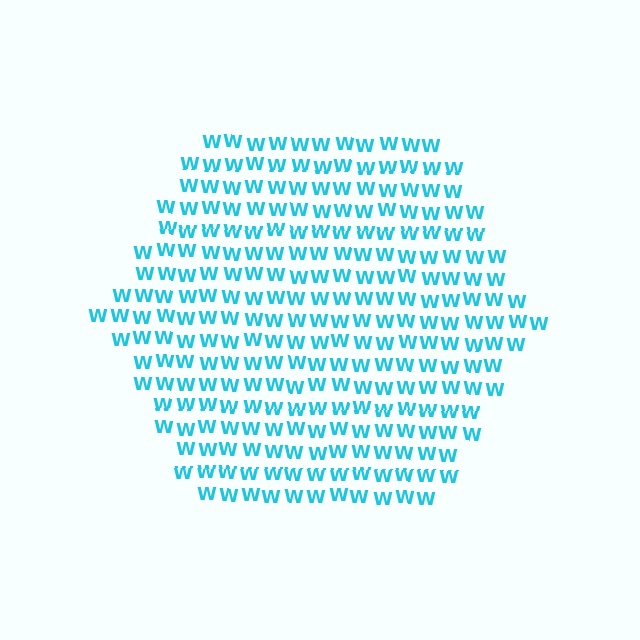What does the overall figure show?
The overall figure shows a hexagon.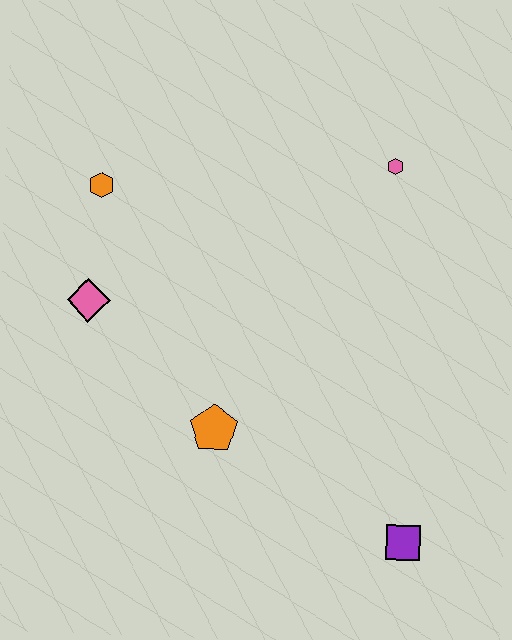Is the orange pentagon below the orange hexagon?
Yes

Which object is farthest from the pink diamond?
The purple square is farthest from the pink diamond.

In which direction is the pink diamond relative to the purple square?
The pink diamond is to the left of the purple square.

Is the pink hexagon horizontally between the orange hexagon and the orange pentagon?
No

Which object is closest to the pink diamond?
The orange hexagon is closest to the pink diamond.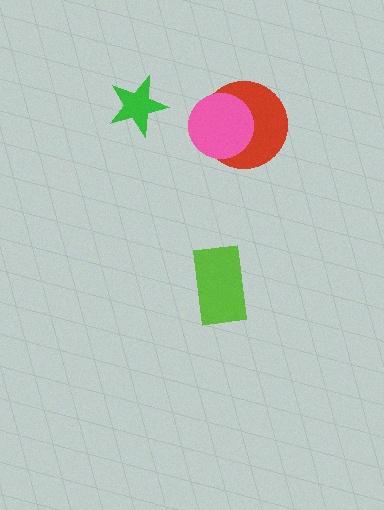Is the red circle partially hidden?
Yes, it is partially covered by another shape.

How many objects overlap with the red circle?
1 object overlaps with the red circle.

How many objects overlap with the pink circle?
1 object overlaps with the pink circle.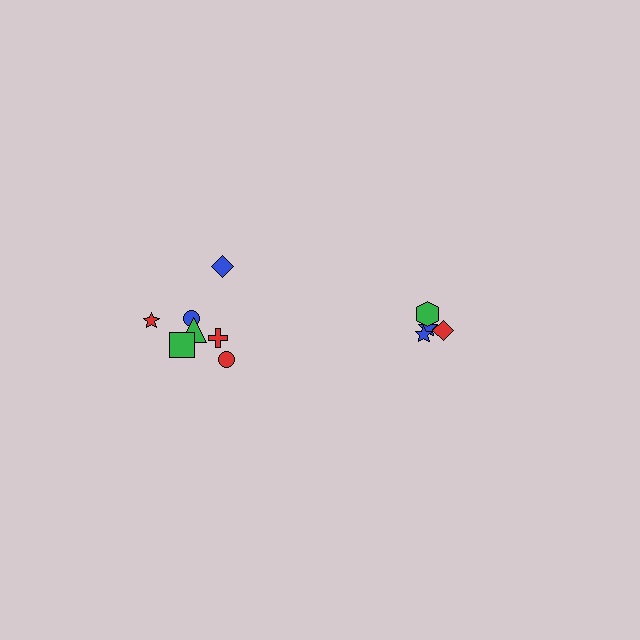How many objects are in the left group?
There are 7 objects.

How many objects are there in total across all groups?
There are 11 objects.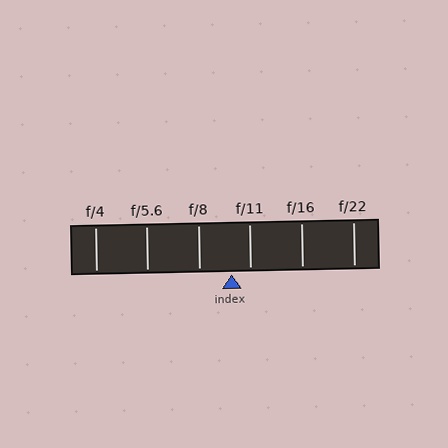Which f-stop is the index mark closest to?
The index mark is closest to f/11.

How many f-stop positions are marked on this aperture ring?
There are 6 f-stop positions marked.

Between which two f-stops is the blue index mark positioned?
The index mark is between f/8 and f/11.